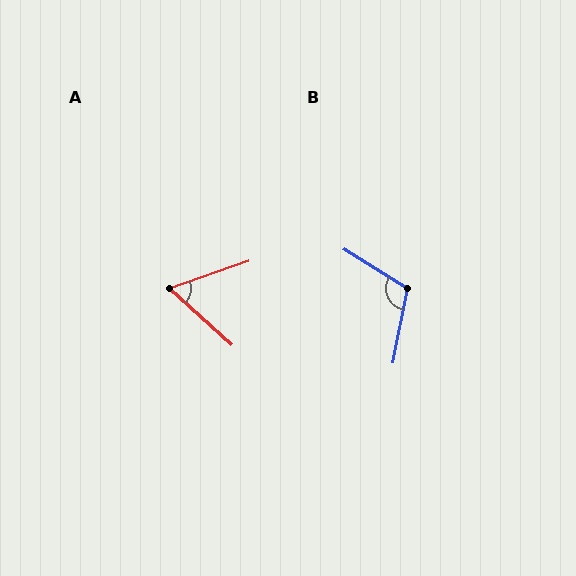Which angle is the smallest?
A, at approximately 61 degrees.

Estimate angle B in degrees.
Approximately 111 degrees.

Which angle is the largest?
B, at approximately 111 degrees.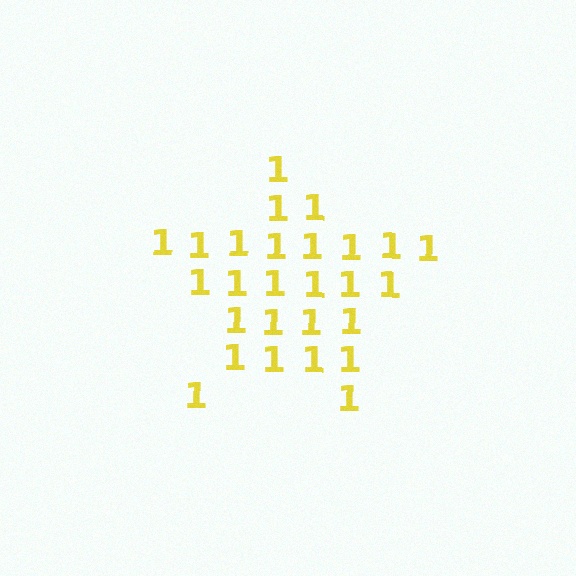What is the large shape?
The large shape is a star.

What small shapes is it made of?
It is made of small digit 1's.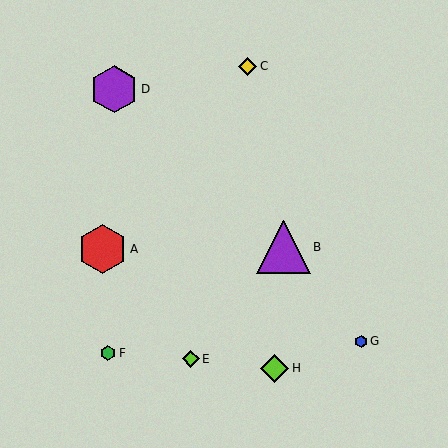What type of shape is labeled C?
Shape C is a yellow diamond.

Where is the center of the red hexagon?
The center of the red hexagon is at (103, 249).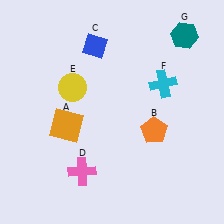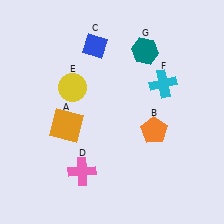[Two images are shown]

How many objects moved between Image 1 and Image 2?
1 object moved between the two images.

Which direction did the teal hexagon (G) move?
The teal hexagon (G) moved left.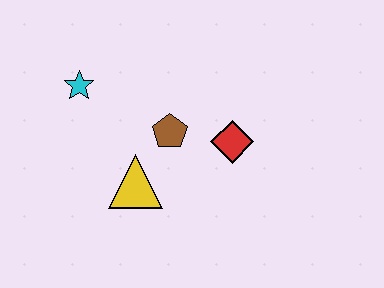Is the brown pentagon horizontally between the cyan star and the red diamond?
Yes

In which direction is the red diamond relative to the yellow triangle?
The red diamond is to the right of the yellow triangle.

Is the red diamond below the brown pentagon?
Yes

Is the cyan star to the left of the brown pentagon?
Yes